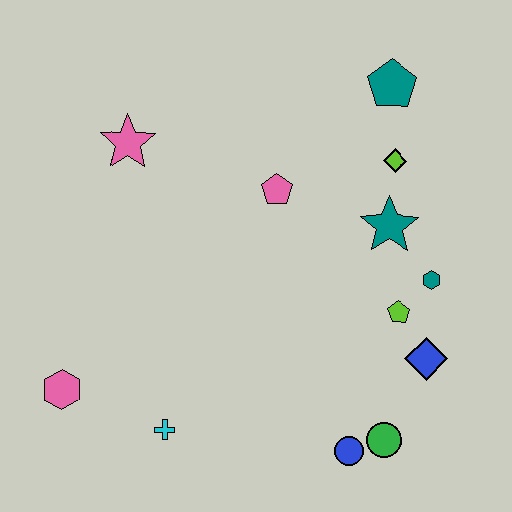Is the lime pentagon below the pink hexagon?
No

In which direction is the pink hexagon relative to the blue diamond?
The pink hexagon is to the left of the blue diamond.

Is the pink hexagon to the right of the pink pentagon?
No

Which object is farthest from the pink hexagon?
The teal pentagon is farthest from the pink hexagon.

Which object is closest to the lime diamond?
The teal star is closest to the lime diamond.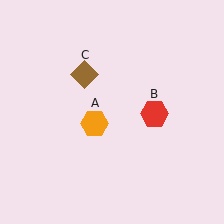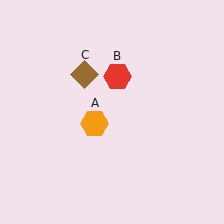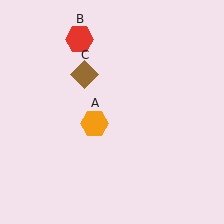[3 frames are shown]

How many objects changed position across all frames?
1 object changed position: red hexagon (object B).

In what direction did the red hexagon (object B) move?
The red hexagon (object B) moved up and to the left.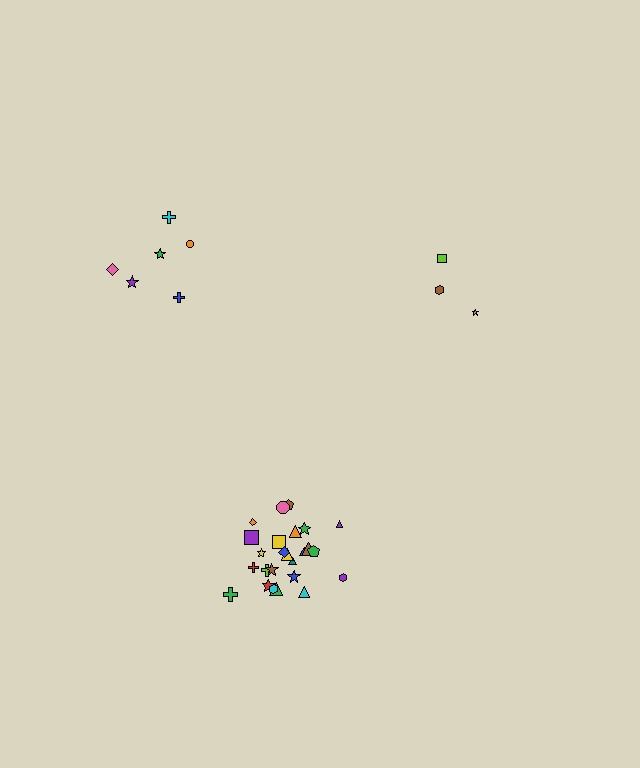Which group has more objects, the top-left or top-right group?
The top-left group.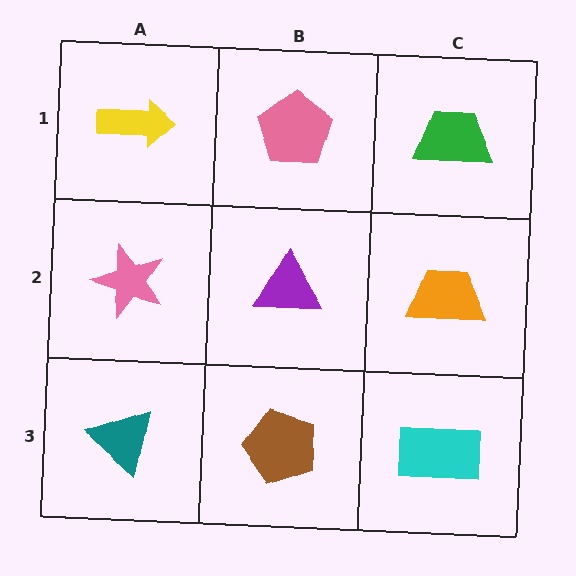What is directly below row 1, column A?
A pink star.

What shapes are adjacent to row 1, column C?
An orange trapezoid (row 2, column C), a pink pentagon (row 1, column B).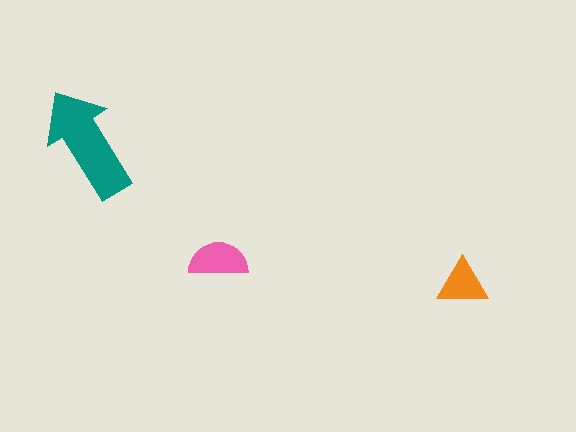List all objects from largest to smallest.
The teal arrow, the pink semicircle, the orange triangle.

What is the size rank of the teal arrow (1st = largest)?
1st.